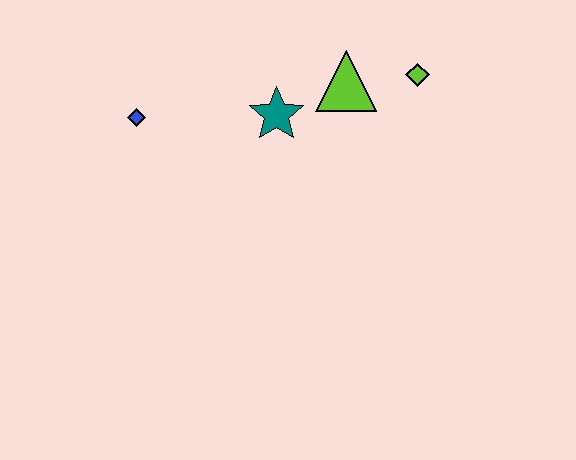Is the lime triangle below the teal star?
No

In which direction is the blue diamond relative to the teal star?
The blue diamond is to the left of the teal star.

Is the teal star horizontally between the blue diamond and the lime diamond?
Yes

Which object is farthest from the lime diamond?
The blue diamond is farthest from the lime diamond.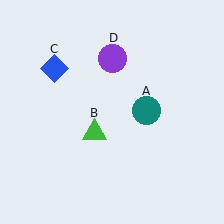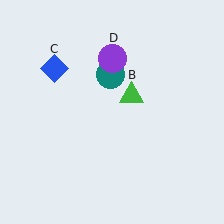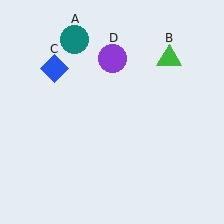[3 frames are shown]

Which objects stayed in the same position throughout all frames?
Blue diamond (object C) and purple circle (object D) remained stationary.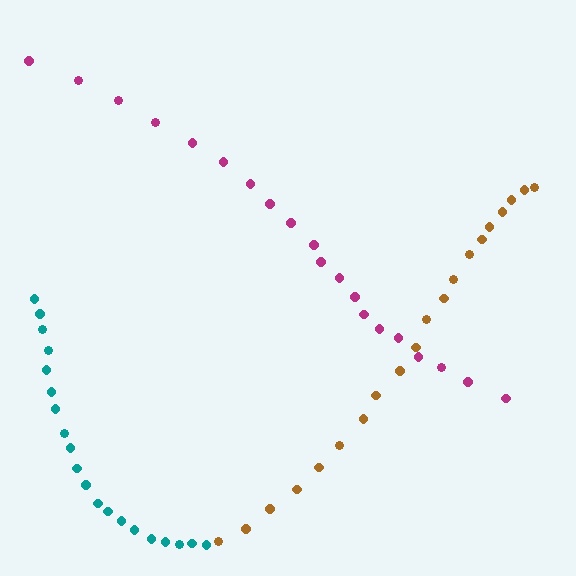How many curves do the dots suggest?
There are 3 distinct paths.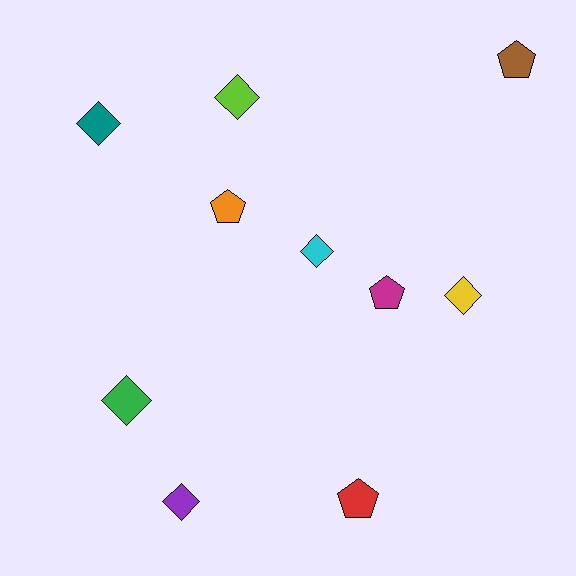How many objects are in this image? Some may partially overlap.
There are 10 objects.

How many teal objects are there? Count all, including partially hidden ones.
There is 1 teal object.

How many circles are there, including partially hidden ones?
There are no circles.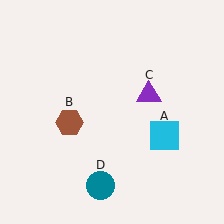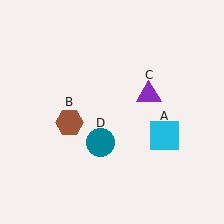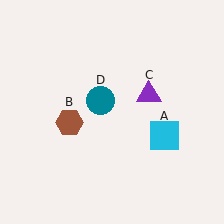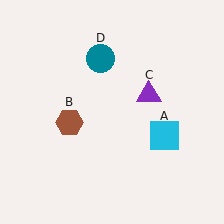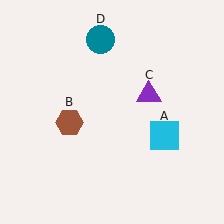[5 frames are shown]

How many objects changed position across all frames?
1 object changed position: teal circle (object D).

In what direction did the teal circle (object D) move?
The teal circle (object D) moved up.